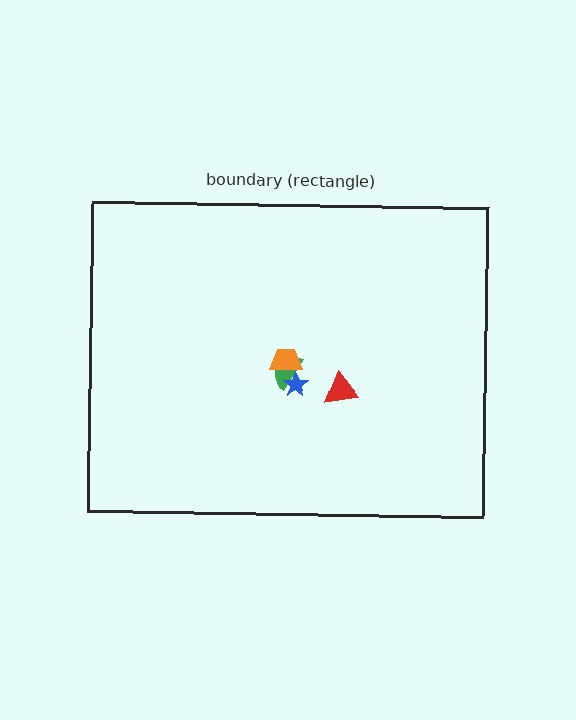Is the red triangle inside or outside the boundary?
Inside.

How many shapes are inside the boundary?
4 inside, 0 outside.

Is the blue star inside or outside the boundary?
Inside.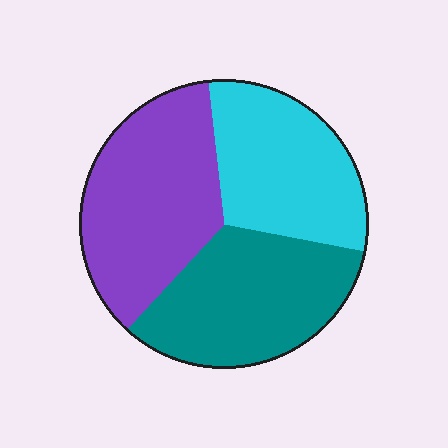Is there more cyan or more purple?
Purple.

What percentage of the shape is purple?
Purple covers around 35% of the shape.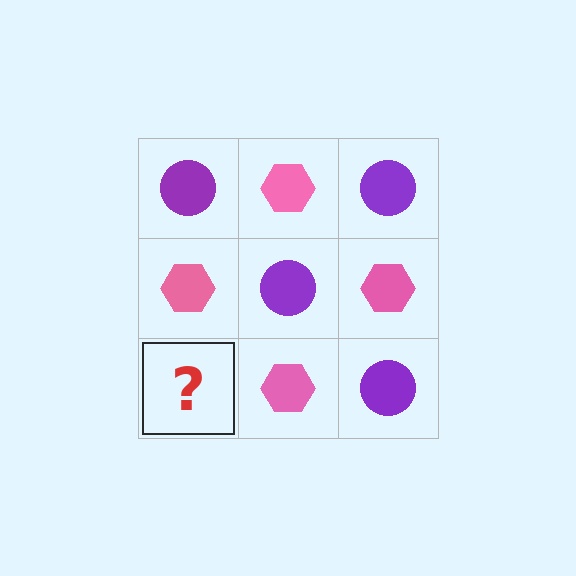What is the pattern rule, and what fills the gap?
The rule is that it alternates purple circle and pink hexagon in a checkerboard pattern. The gap should be filled with a purple circle.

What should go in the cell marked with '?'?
The missing cell should contain a purple circle.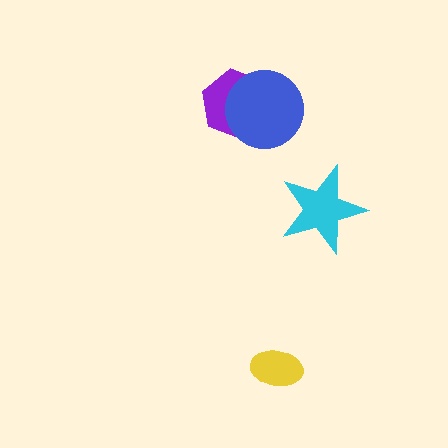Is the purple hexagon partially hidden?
Yes, it is partially covered by another shape.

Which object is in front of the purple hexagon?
The blue circle is in front of the purple hexagon.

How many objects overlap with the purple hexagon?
1 object overlaps with the purple hexagon.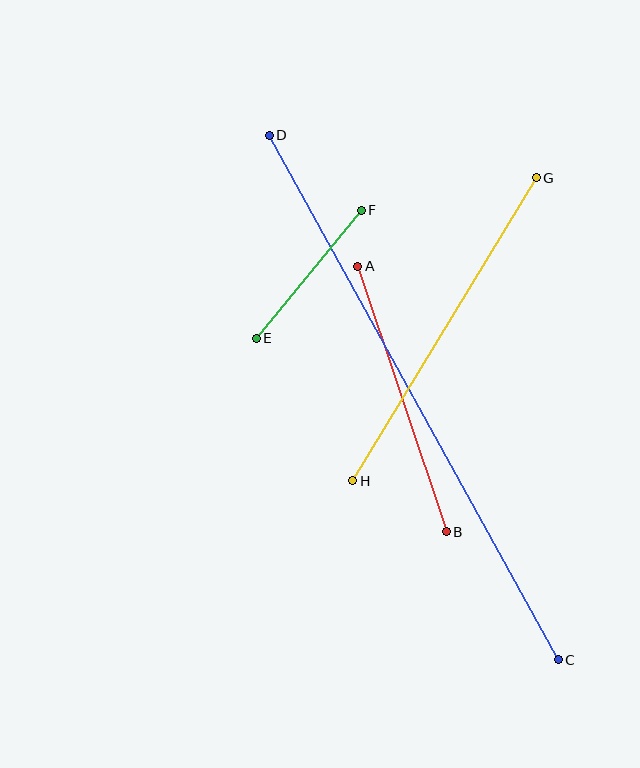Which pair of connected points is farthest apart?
Points C and D are farthest apart.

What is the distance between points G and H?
The distance is approximately 354 pixels.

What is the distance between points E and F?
The distance is approximately 165 pixels.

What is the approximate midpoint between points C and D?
The midpoint is at approximately (414, 398) pixels.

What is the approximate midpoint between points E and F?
The midpoint is at approximately (309, 274) pixels.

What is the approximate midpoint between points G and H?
The midpoint is at approximately (445, 329) pixels.